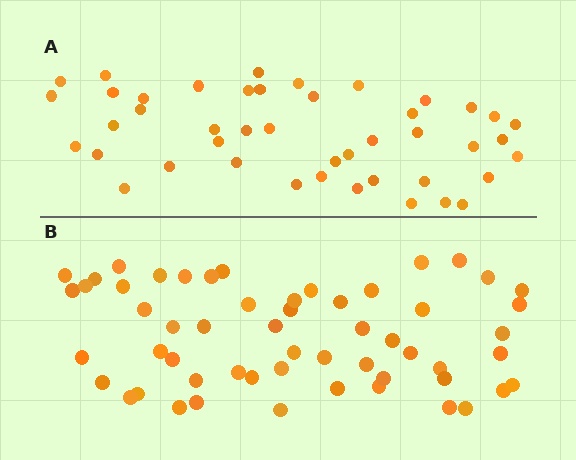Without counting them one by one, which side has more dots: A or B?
Region B (the bottom region) has more dots.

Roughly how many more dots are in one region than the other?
Region B has roughly 12 or so more dots than region A.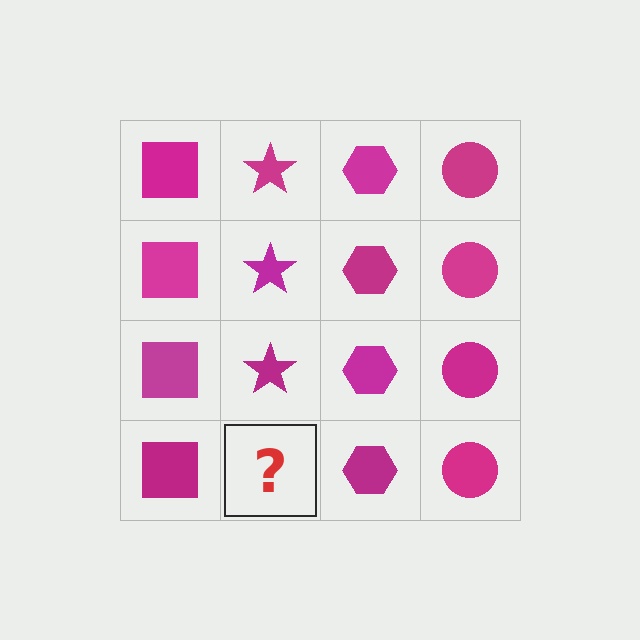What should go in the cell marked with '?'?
The missing cell should contain a magenta star.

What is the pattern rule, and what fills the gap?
The rule is that each column has a consistent shape. The gap should be filled with a magenta star.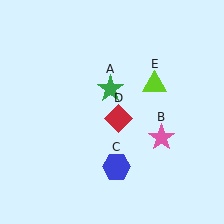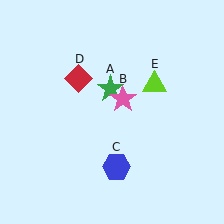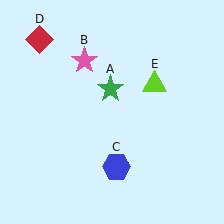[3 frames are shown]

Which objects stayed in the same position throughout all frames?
Green star (object A) and blue hexagon (object C) and lime triangle (object E) remained stationary.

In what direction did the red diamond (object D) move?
The red diamond (object D) moved up and to the left.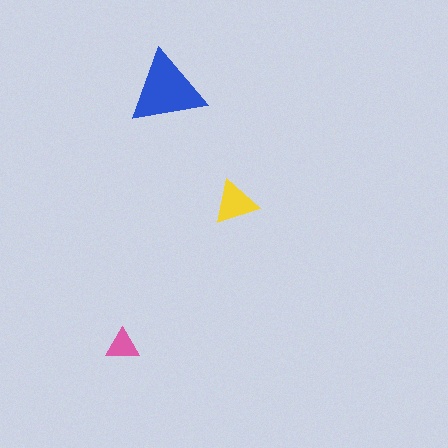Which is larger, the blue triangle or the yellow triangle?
The blue one.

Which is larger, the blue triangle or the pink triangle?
The blue one.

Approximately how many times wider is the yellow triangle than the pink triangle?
About 1.5 times wider.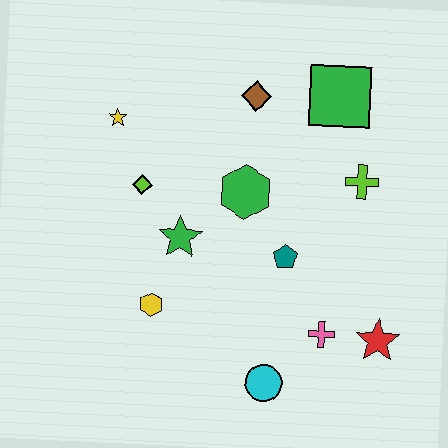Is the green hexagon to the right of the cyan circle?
No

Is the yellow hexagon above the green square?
No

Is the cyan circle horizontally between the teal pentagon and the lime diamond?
Yes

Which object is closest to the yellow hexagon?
The green star is closest to the yellow hexagon.